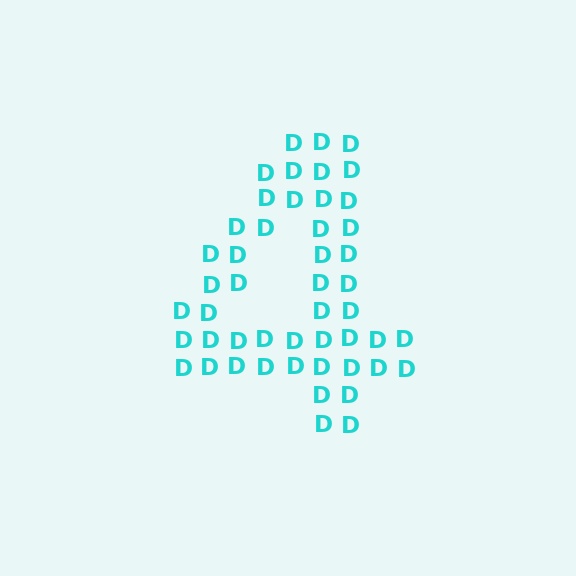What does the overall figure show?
The overall figure shows the digit 4.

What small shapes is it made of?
It is made of small letter D's.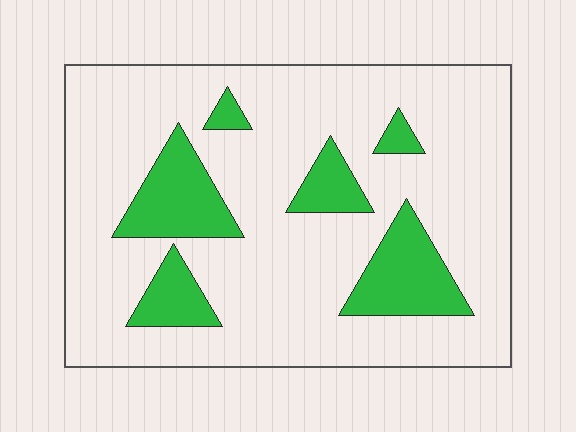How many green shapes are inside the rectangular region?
6.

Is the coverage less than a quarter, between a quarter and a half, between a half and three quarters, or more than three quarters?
Less than a quarter.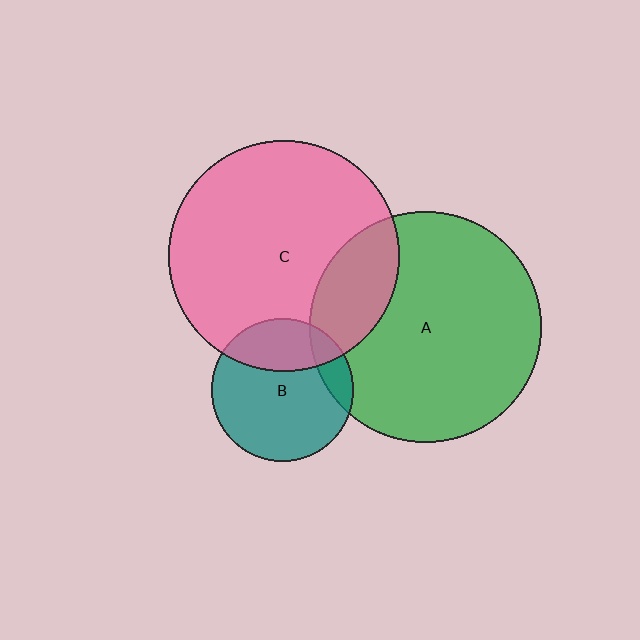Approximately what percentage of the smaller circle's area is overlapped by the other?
Approximately 30%.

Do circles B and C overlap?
Yes.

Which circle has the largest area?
Circle A (green).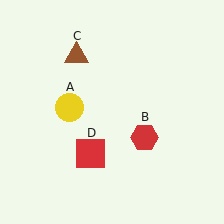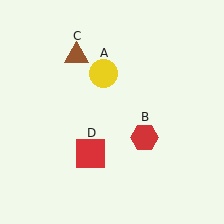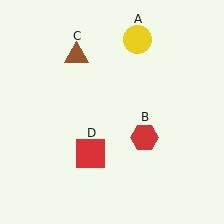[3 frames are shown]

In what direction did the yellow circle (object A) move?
The yellow circle (object A) moved up and to the right.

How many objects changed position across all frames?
1 object changed position: yellow circle (object A).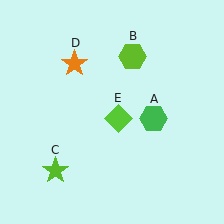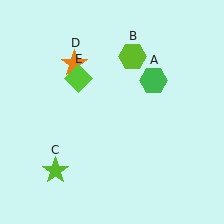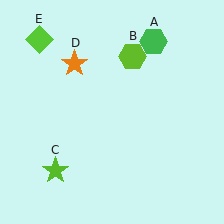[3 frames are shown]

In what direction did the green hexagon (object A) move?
The green hexagon (object A) moved up.